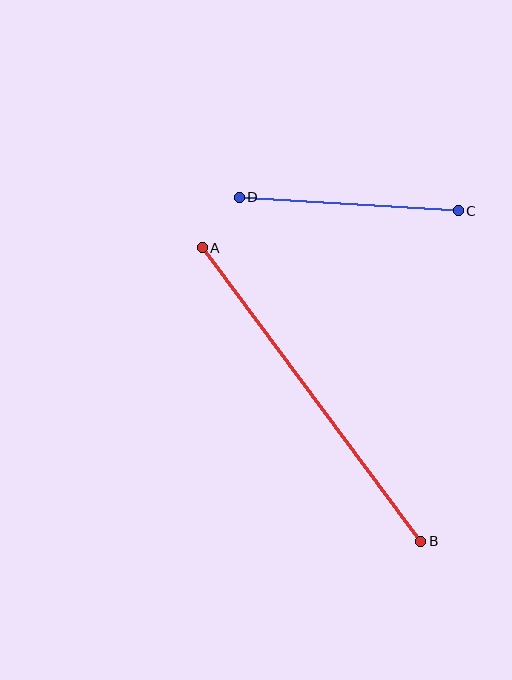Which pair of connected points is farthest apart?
Points A and B are farthest apart.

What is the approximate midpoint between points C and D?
The midpoint is at approximately (349, 204) pixels.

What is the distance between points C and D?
The distance is approximately 220 pixels.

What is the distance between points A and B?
The distance is approximately 366 pixels.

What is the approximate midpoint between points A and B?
The midpoint is at approximately (312, 394) pixels.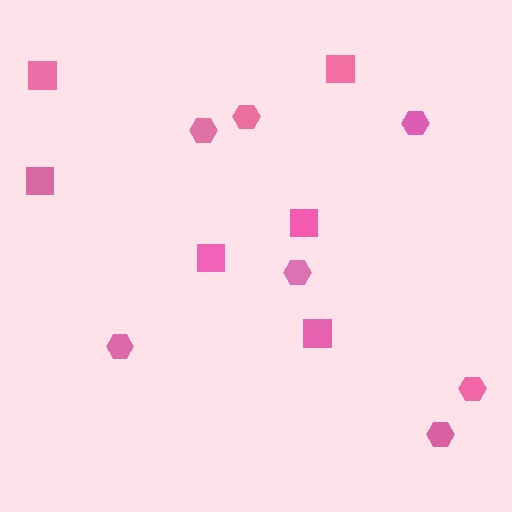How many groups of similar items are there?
There are 2 groups: one group of squares (6) and one group of hexagons (7).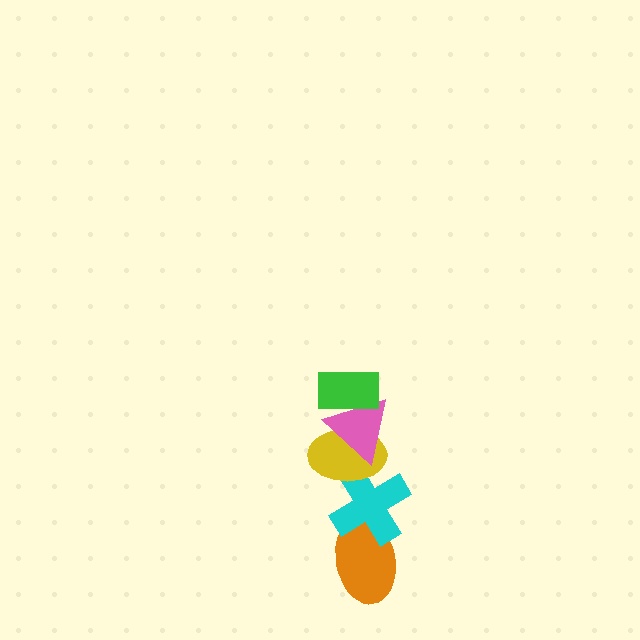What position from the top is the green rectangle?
The green rectangle is 1st from the top.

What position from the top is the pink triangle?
The pink triangle is 2nd from the top.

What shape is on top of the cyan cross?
The yellow ellipse is on top of the cyan cross.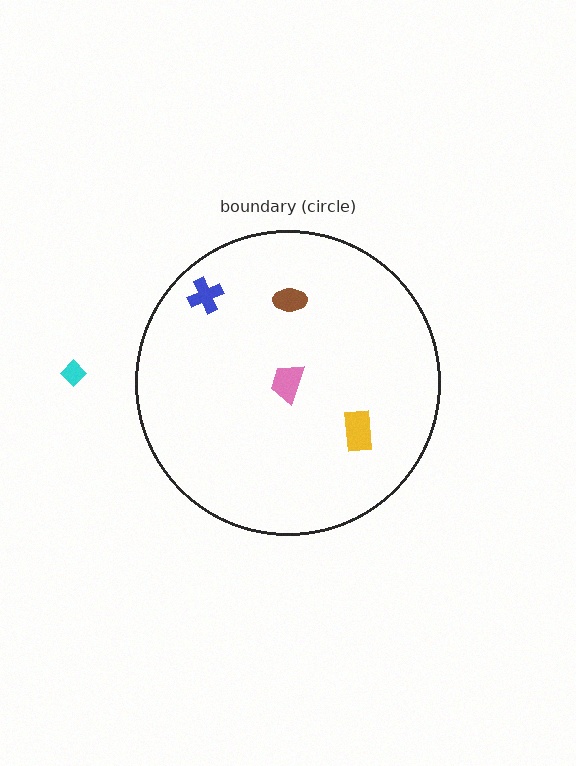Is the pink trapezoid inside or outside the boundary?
Inside.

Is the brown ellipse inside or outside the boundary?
Inside.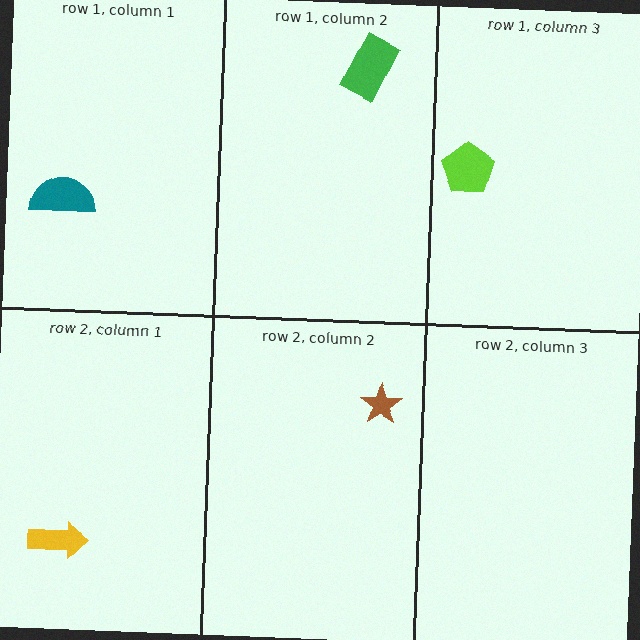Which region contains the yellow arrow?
The row 2, column 1 region.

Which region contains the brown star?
The row 2, column 2 region.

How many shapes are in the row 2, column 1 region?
1.